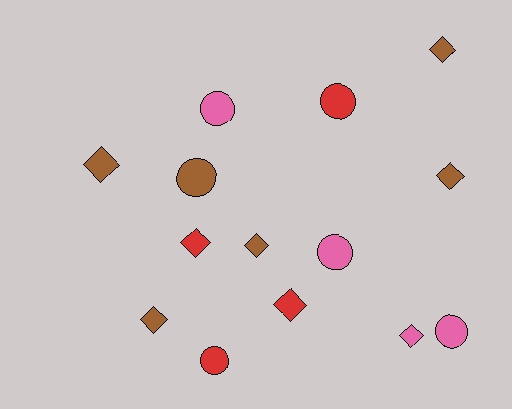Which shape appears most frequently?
Diamond, with 8 objects.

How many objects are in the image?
There are 14 objects.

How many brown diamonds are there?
There are 5 brown diamonds.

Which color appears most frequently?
Brown, with 6 objects.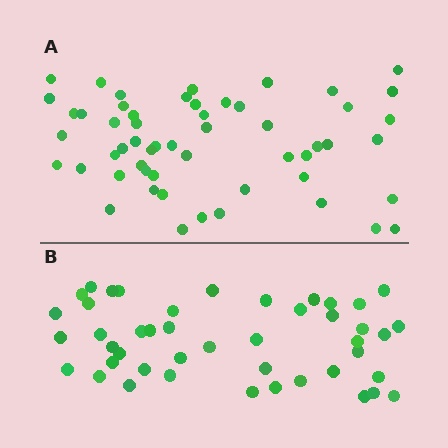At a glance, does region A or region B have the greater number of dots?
Region A (the top region) has more dots.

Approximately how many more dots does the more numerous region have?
Region A has roughly 10 or so more dots than region B.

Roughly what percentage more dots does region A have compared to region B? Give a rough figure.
About 20% more.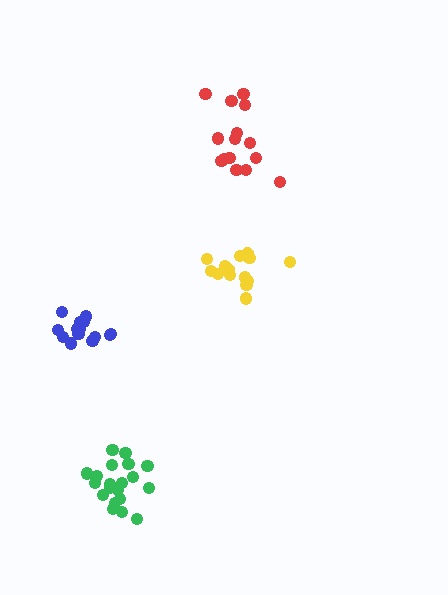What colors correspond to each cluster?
The clusters are colored: green, yellow, red, blue.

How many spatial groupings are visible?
There are 4 spatial groupings.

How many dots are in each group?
Group 1: 20 dots, Group 2: 14 dots, Group 3: 15 dots, Group 4: 15 dots (64 total).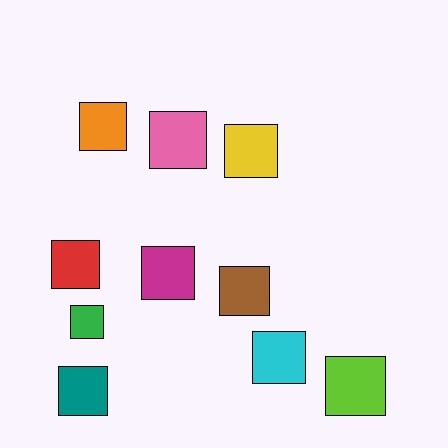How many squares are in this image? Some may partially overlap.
There are 10 squares.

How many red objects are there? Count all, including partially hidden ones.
There is 1 red object.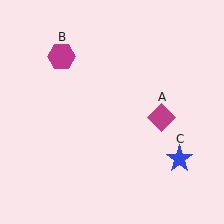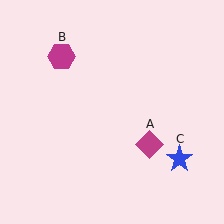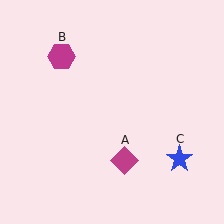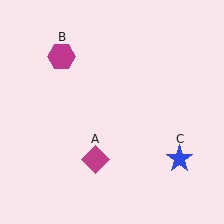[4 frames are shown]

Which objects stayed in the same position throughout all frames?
Magenta hexagon (object B) and blue star (object C) remained stationary.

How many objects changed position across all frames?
1 object changed position: magenta diamond (object A).